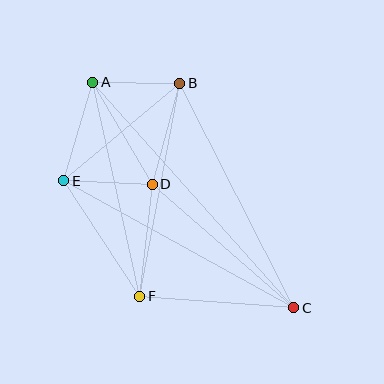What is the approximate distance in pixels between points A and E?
The distance between A and E is approximately 103 pixels.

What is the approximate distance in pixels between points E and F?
The distance between E and F is approximately 138 pixels.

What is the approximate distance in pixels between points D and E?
The distance between D and E is approximately 89 pixels.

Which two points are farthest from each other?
Points A and C are farthest from each other.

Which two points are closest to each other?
Points A and B are closest to each other.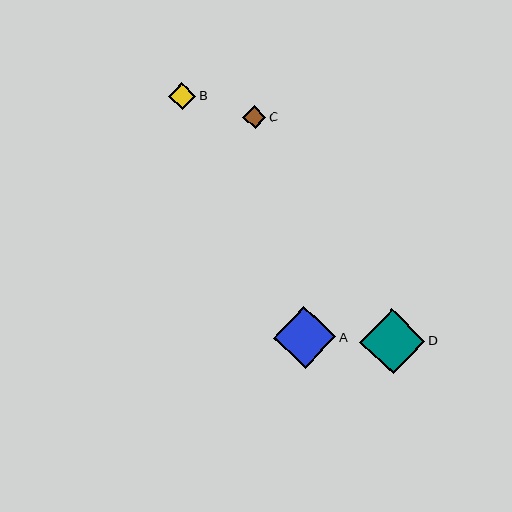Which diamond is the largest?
Diamond D is the largest with a size of approximately 65 pixels.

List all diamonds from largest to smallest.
From largest to smallest: D, A, B, C.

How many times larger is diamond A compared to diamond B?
Diamond A is approximately 2.3 times the size of diamond B.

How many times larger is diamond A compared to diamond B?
Diamond A is approximately 2.3 times the size of diamond B.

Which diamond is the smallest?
Diamond C is the smallest with a size of approximately 23 pixels.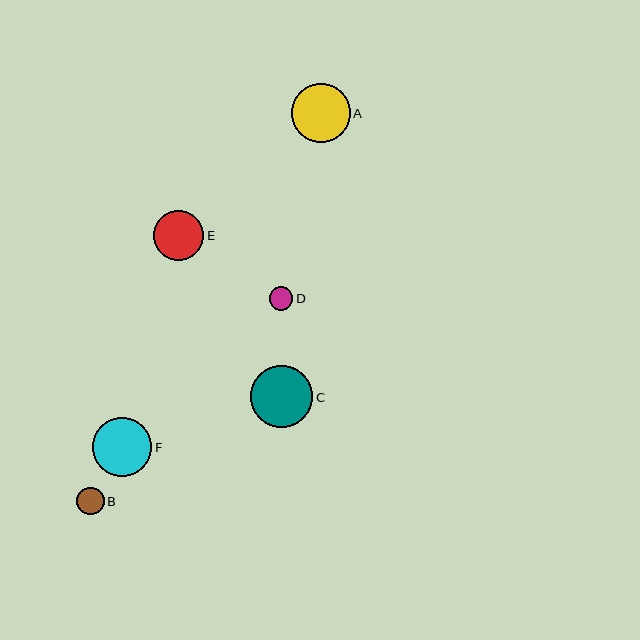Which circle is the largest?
Circle C is the largest with a size of approximately 62 pixels.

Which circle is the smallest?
Circle D is the smallest with a size of approximately 24 pixels.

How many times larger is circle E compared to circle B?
Circle E is approximately 1.8 times the size of circle B.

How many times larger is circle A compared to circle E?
Circle A is approximately 1.2 times the size of circle E.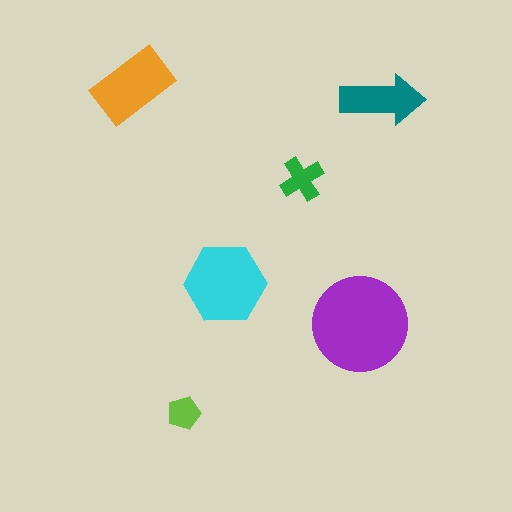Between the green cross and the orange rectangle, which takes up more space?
The orange rectangle.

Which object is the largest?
The purple circle.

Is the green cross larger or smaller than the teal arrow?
Smaller.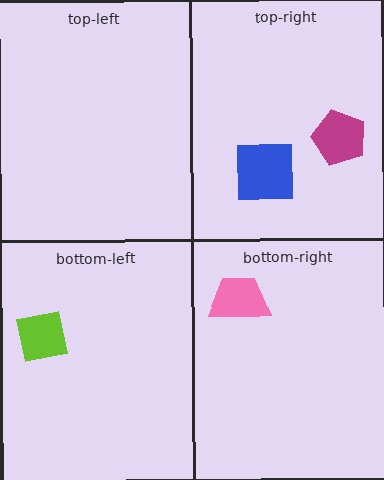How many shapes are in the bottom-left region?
1.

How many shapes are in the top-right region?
2.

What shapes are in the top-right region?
The blue square, the magenta pentagon.